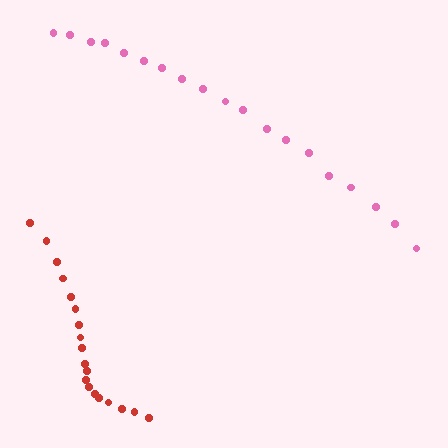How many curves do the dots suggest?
There are 2 distinct paths.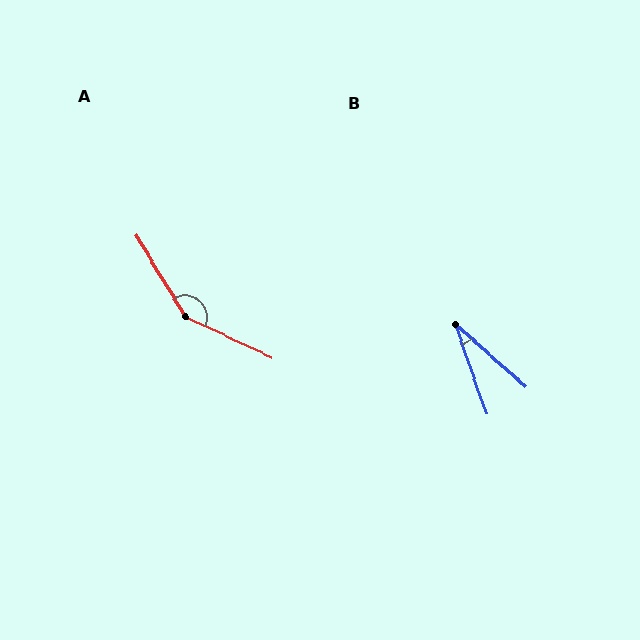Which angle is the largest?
A, at approximately 146 degrees.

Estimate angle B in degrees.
Approximately 29 degrees.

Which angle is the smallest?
B, at approximately 29 degrees.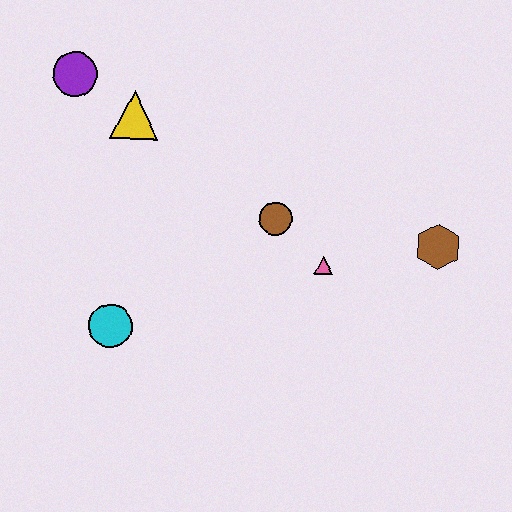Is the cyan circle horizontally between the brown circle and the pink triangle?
No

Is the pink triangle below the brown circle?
Yes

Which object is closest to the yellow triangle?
The purple circle is closest to the yellow triangle.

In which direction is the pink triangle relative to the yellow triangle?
The pink triangle is to the right of the yellow triangle.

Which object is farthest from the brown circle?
The purple circle is farthest from the brown circle.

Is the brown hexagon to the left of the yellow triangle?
No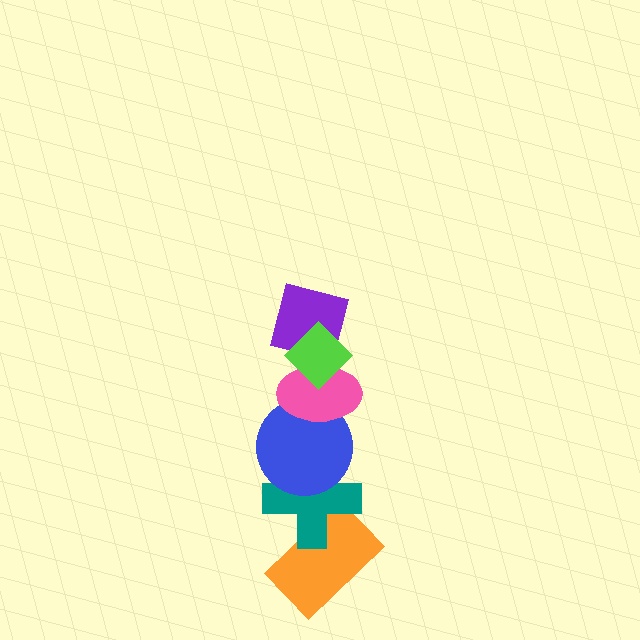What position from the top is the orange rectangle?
The orange rectangle is 6th from the top.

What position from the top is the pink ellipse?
The pink ellipse is 3rd from the top.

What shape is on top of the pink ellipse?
The purple square is on top of the pink ellipse.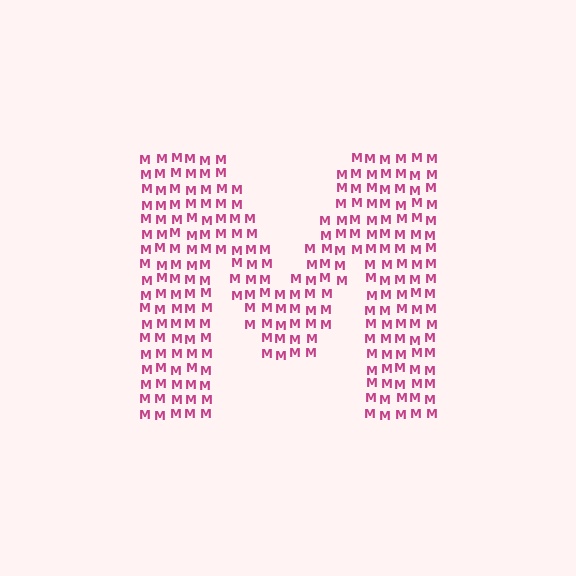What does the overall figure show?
The overall figure shows the letter M.